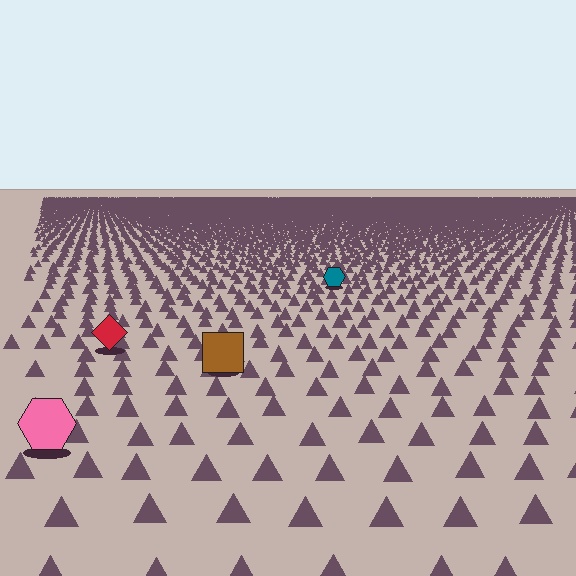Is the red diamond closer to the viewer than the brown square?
No. The brown square is closer — you can tell from the texture gradient: the ground texture is coarser near it.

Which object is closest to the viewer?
The pink hexagon is closest. The texture marks near it are larger and more spread out.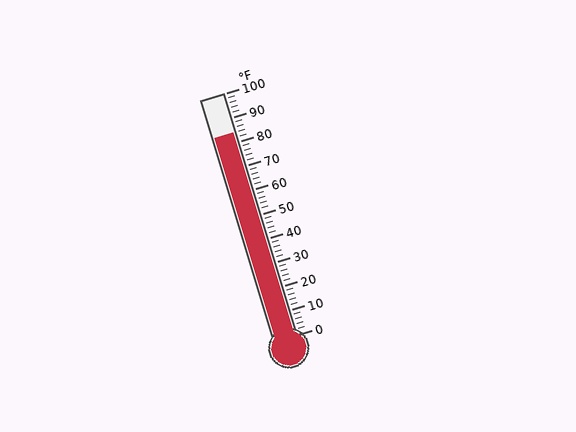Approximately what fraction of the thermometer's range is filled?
The thermometer is filled to approximately 85% of its range.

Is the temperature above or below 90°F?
The temperature is below 90°F.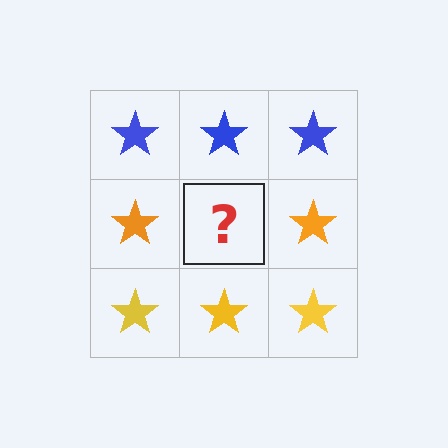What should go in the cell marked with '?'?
The missing cell should contain an orange star.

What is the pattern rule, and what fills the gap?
The rule is that each row has a consistent color. The gap should be filled with an orange star.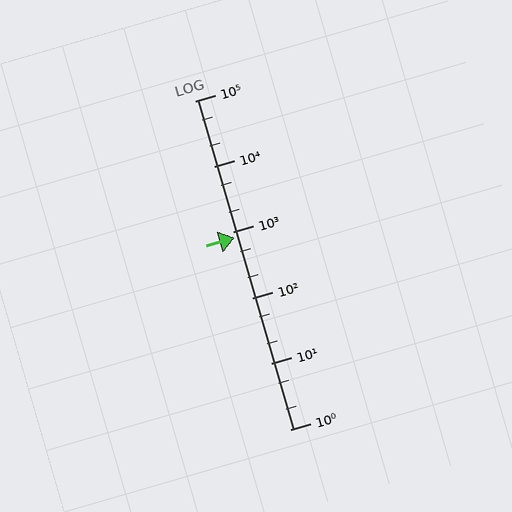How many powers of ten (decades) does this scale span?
The scale spans 5 decades, from 1 to 100000.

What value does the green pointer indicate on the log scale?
The pointer indicates approximately 820.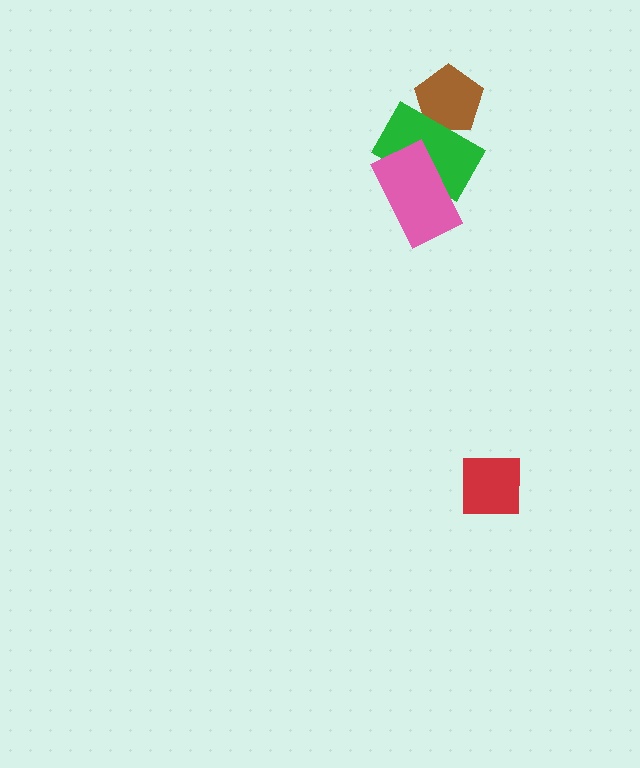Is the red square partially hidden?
No, no other shape covers it.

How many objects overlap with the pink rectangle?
1 object overlaps with the pink rectangle.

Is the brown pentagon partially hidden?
Yes, it is partially covered by another shape.